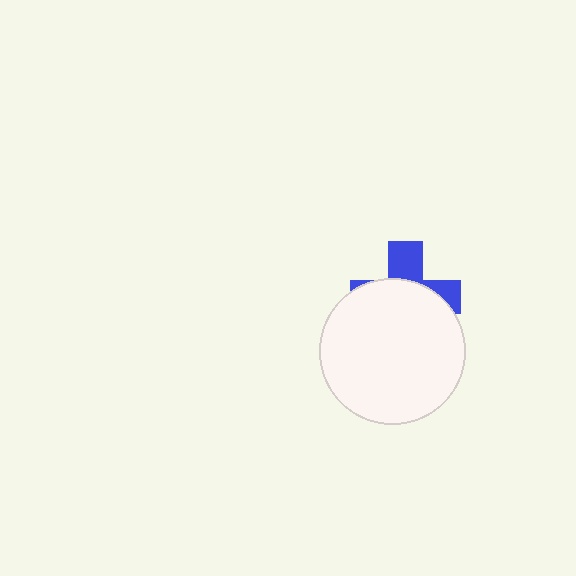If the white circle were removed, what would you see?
You would see the complete blue cross.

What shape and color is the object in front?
The object in front is a white circle.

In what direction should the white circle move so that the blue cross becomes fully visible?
The white circle should move down. That is the shortest direction to clear the overlap and leave the blue cross fully visible.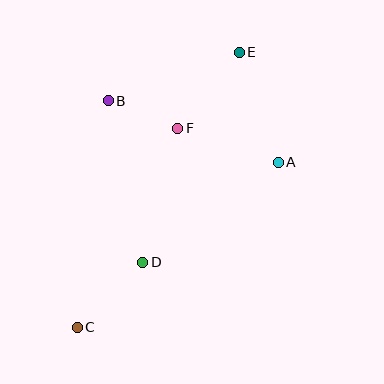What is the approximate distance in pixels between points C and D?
The distance between C and D is approximately 92 pixels.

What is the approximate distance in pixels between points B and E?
The distance between B and E is approximately 140 pixels.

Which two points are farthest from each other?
Points C and E are farthest from each other.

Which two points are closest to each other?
Points B and F are closest to each other.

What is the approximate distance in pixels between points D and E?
The distance between D and E is approximately 232 pixels.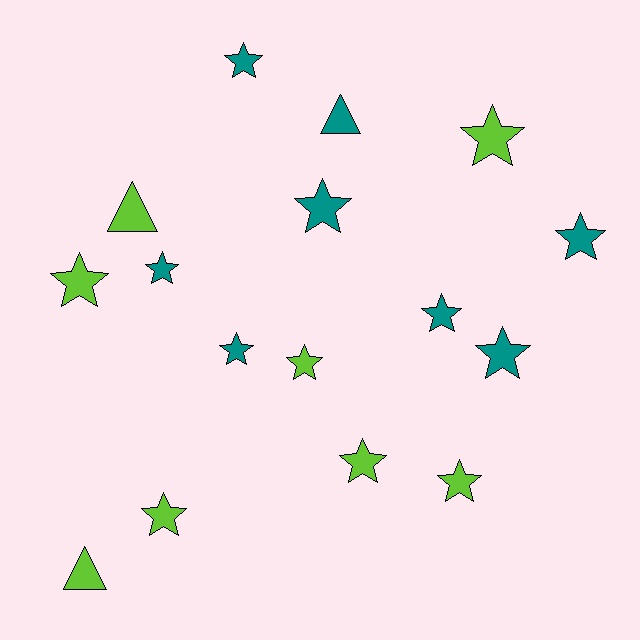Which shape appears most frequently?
Star, with 13 objects.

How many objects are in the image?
There are 16 objects.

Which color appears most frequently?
Lime, with 8 objects.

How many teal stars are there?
There are 7 teal stars.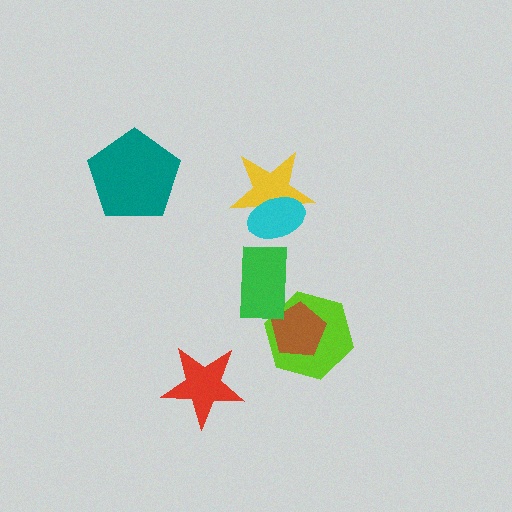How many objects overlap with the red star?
0 objects overlap with the red star.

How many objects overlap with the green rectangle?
1 object overlaps with the green rectangle.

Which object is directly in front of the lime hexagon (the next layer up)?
The brown pentagon is directly in front of the lime hexagon.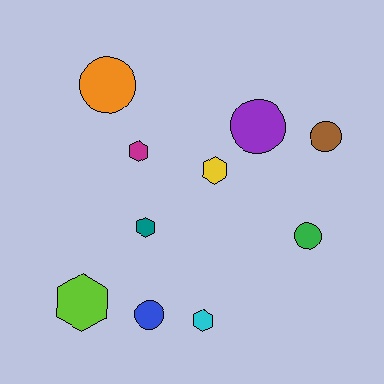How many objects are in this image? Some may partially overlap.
There are 10 objects.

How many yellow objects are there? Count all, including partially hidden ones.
There is 1 yellow object.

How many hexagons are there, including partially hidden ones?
There are 5 hexagons.